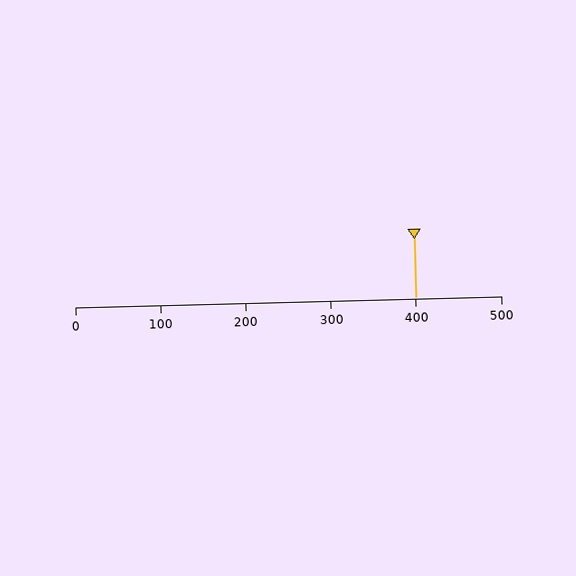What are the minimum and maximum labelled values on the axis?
The axis runs from 0 to 500.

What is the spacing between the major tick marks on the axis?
The major ticks are spaced 100 apart.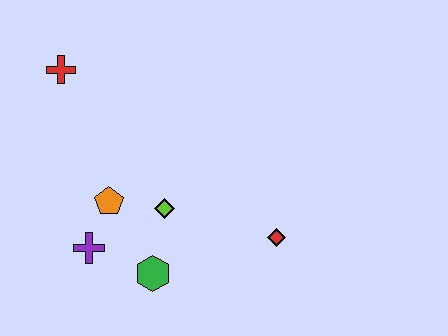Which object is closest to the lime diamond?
The orange pentagon is closest to the lime diamond.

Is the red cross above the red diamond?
Yes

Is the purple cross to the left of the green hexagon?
Yes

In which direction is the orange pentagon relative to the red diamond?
The orange pentagon is to the left of the red diamond.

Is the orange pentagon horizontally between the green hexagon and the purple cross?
Yes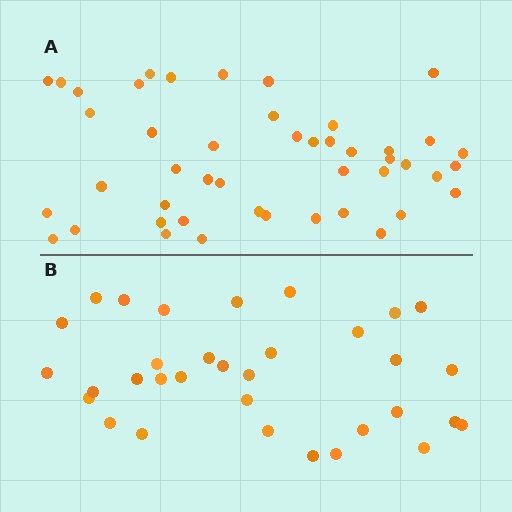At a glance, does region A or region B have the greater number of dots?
Region A (the top region) has more dots.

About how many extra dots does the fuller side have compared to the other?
Region A has approximately 15 more dots than region B.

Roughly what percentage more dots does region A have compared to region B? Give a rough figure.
About 40% more.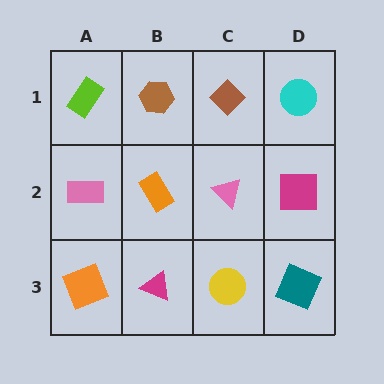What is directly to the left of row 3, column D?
A yellow circle.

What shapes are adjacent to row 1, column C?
A pink triangle (row 2, column C), a brown hexagon (row 1, column B), a cyan circle (row 1, column D).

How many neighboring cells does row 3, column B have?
3.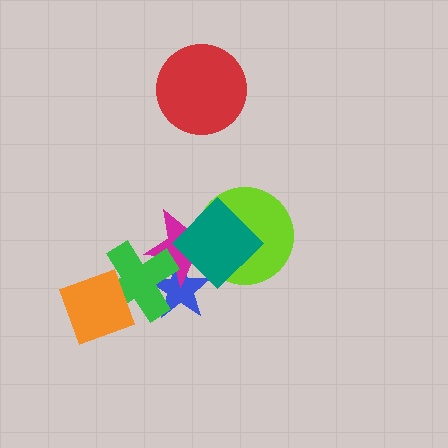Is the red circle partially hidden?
No, no other shape covers it.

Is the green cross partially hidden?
Yes, it is partially covered by another shape.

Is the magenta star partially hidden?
Yes, it is partially covered by another shape.